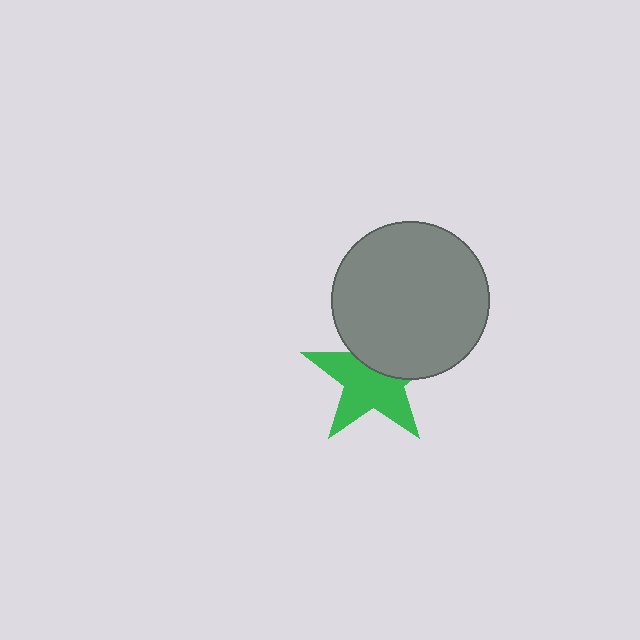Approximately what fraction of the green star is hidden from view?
Roughly 38% of the green star is hidden behind the gray circle.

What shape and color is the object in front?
The object in front is a gray circle.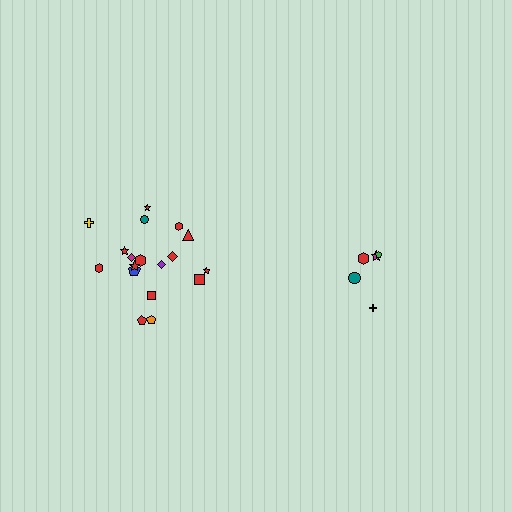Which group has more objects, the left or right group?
The left group.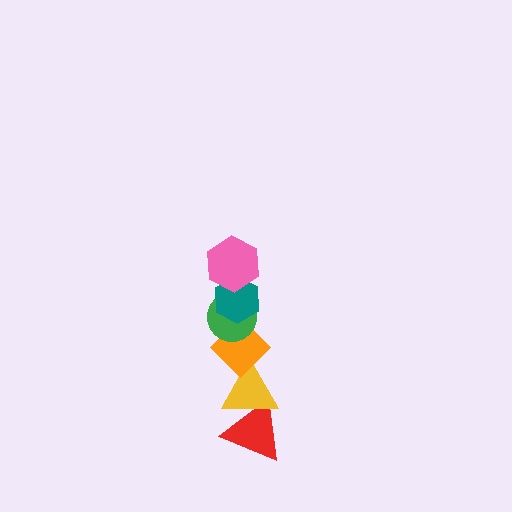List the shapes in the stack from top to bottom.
From top to bottom: the pink hexagon, the teal hexagon, the green circle, the orange diamond, the yellow triangle, the red triangle.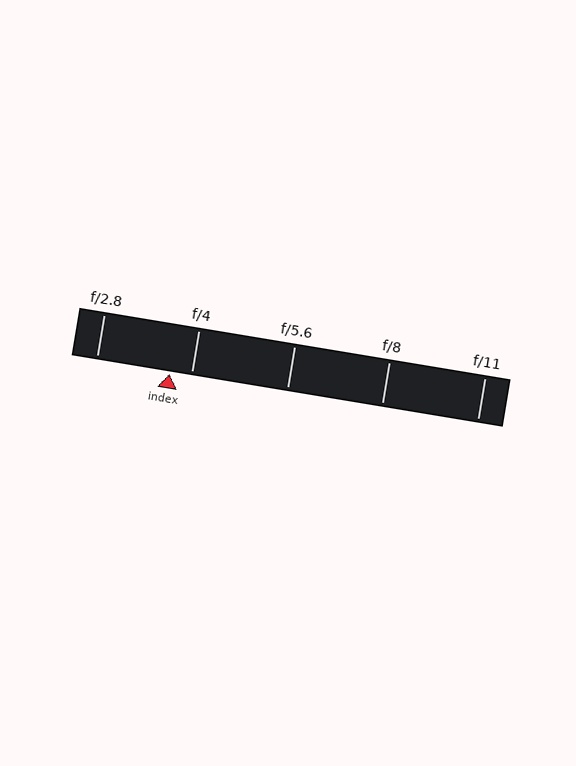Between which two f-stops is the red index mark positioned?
The index mark is between f/2.8 and f/4.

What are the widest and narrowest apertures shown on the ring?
The widest aperture shown is f/2.8 and the narrowest is f/11.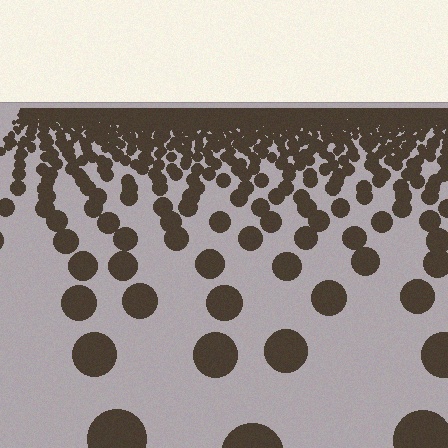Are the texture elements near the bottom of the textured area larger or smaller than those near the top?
Larger. Near the bottom, elements are closer to the viewer and appear at a bigger on-screen size.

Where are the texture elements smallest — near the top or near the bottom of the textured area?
Near the top.